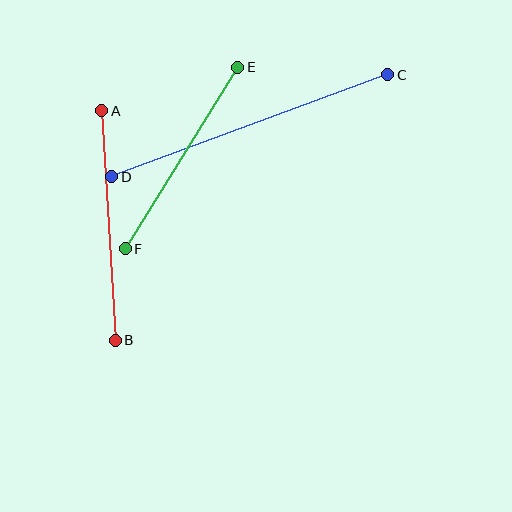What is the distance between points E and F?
The distance is approximately 213 pixels.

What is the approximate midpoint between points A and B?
The midpoint is at approximately (108, 225) pixels.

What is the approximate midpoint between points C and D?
The midpoint is at approximately (250, 126) pixels.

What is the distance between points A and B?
The distance is approximately 230 pixels.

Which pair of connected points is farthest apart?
Points C and D are farthest apart.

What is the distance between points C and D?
The distance is approximately 294 pixels.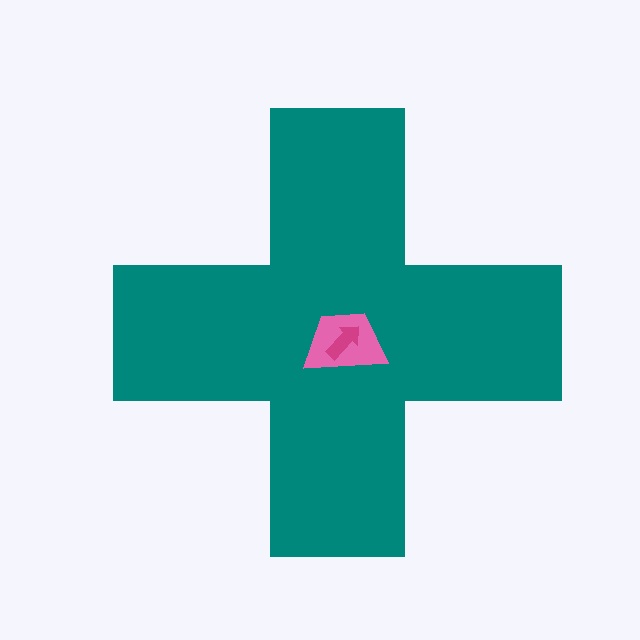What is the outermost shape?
The teal cross.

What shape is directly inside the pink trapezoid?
The magenta arrow.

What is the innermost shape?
The magenta arrow.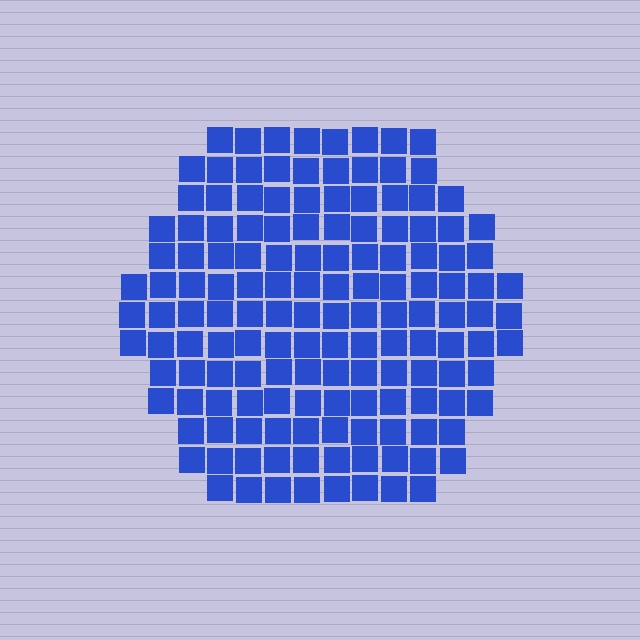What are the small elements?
The small elements are squares.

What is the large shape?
The large shape is a hexagon.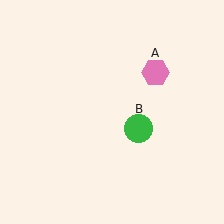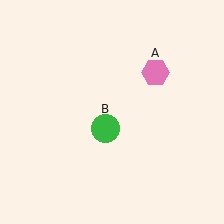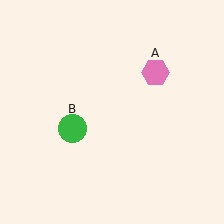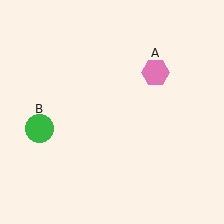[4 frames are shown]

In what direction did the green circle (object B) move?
The green circle (object B) moved left.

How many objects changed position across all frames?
1 object changed position: green circle (object B).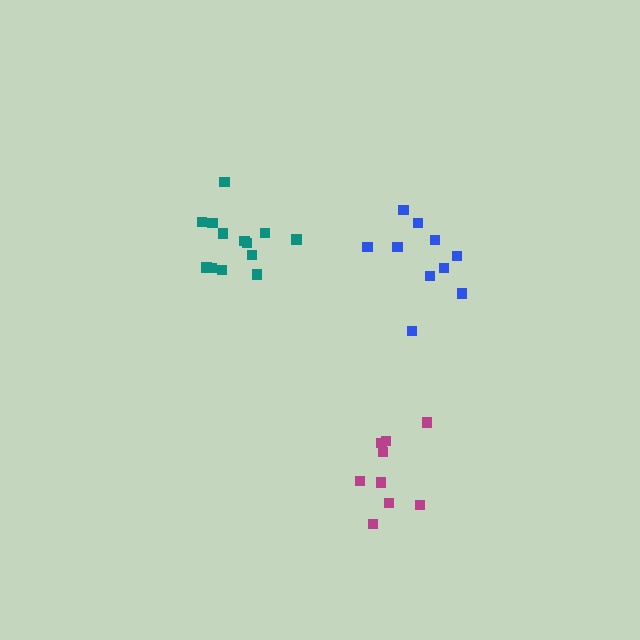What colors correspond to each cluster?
The clusters are colored: teal, blue, magenta.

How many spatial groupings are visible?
There are 3 spatial groupings.